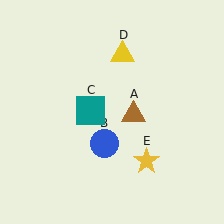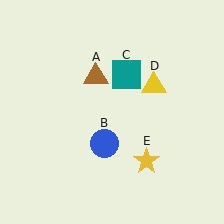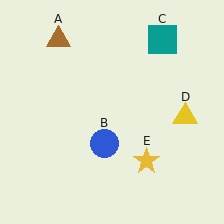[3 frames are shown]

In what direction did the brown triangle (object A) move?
The brown triangle (object A) moved up and to the left.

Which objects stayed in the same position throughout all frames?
Blue circle (object B) and yellow star (object E) remained stationary.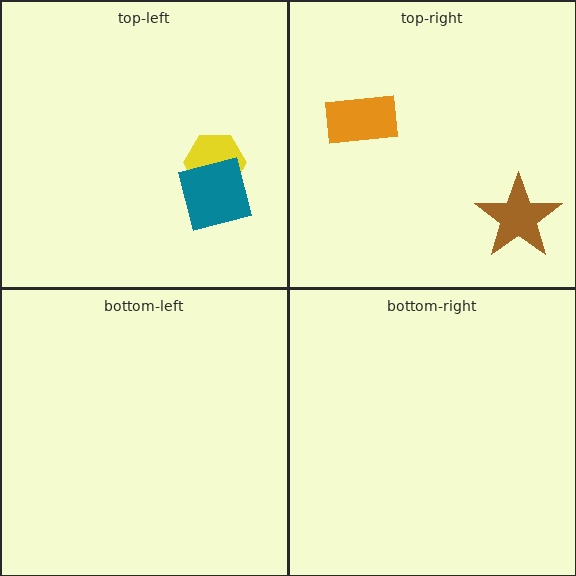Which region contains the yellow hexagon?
The top-left region.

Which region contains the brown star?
The top-right region.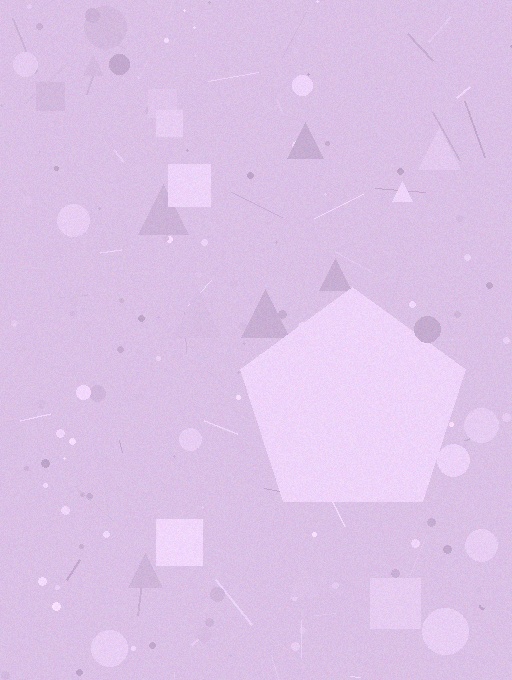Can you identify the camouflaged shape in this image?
The camouflaged shape is a pentagon.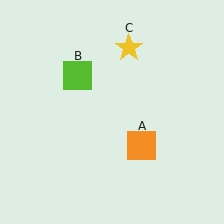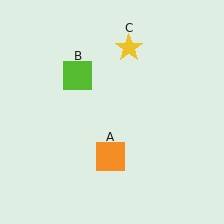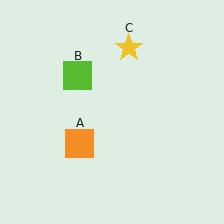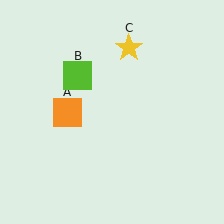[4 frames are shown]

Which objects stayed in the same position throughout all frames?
Lime square (object B) and yellow star (object C) remained stationary.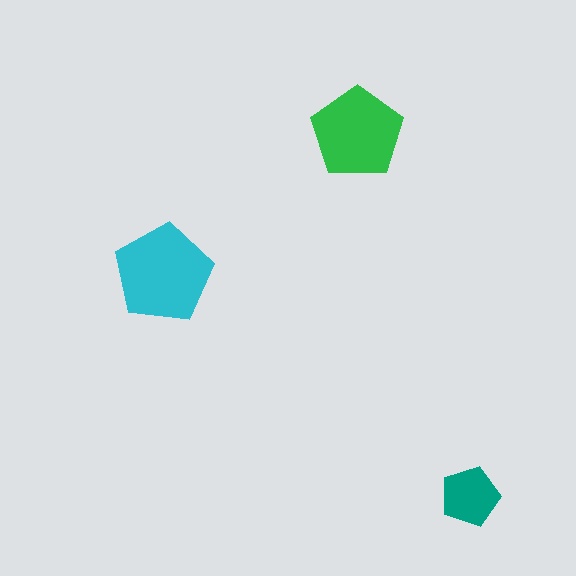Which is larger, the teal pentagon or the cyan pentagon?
The cyan one.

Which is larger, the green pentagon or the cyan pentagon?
The cyan one.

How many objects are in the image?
There are 3 objects in the image.